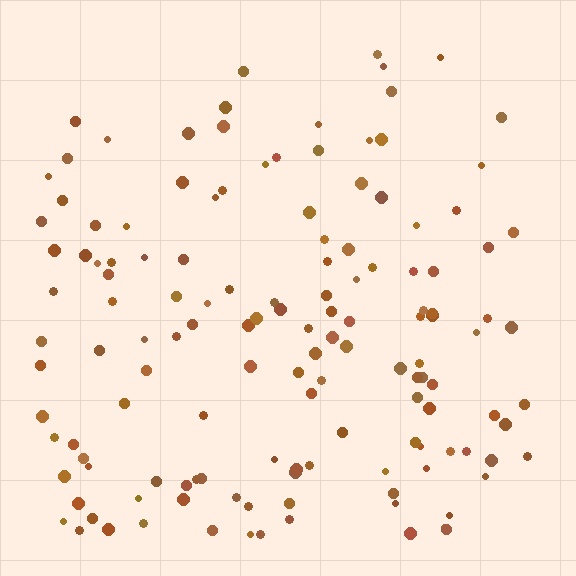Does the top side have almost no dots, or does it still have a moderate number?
Still a moderate number, just noticeably fewer than the bottom.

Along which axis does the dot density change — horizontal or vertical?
Vertical.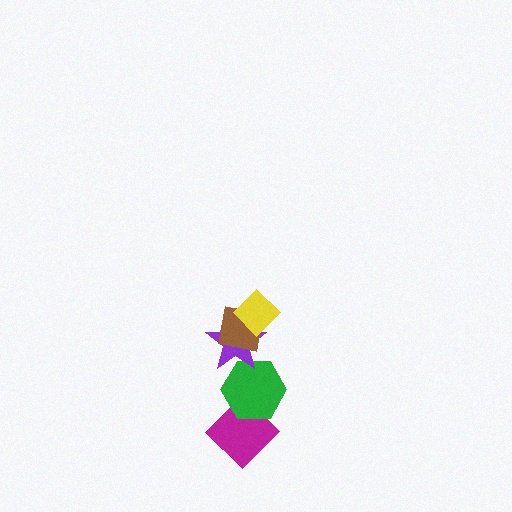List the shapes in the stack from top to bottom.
From top to bottom: the yellow diamond, the brown square, the purple star, the green hexagon, the magenta diamond.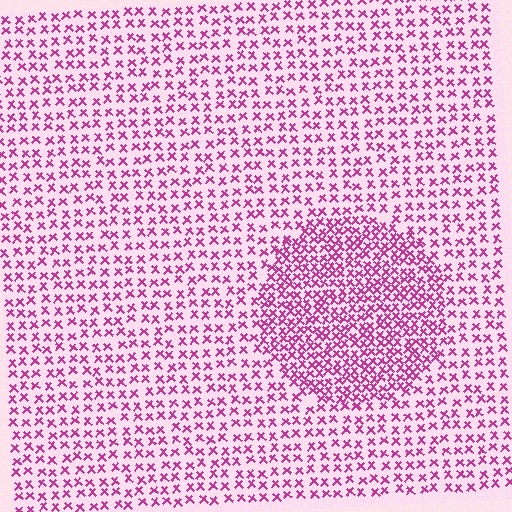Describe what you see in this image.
The image contains small magenta elements arranged at two different densities. A circle-shaped region is visible where the elements are more densely packed than the surrounding area.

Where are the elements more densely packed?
The elements are more densely packed inside the circle boundary.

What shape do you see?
I see a circle.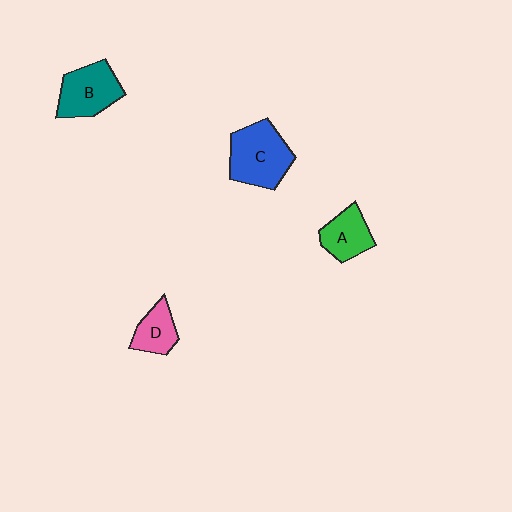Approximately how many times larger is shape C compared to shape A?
Approximately 1.6 times.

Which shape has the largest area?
Shape C (blue).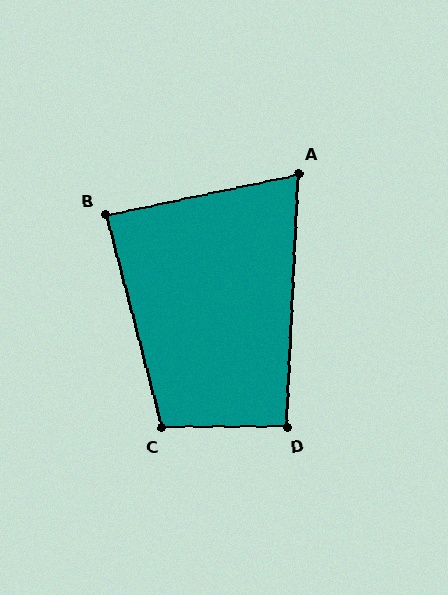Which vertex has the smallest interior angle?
A, at approximately 75 degrees.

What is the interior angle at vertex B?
Approximately 87 degrees (approximately right).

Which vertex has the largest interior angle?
C, at approximately 105 degrees.